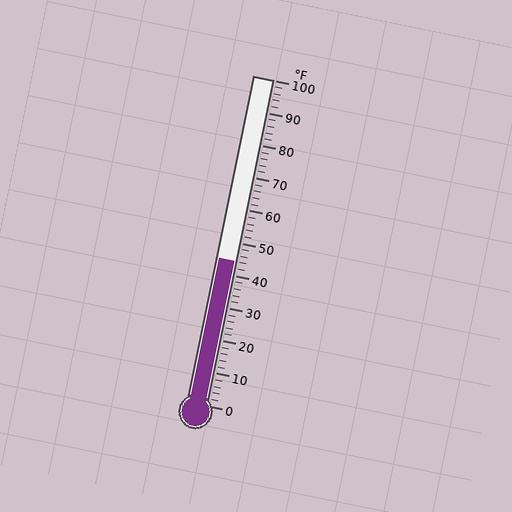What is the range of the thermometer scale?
The thermometer scale ranges from 0°F to 100°F.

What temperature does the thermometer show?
The thermometer shows approximately 44°F.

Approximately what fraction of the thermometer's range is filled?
The thermometer is filled to approximately 45% of its range.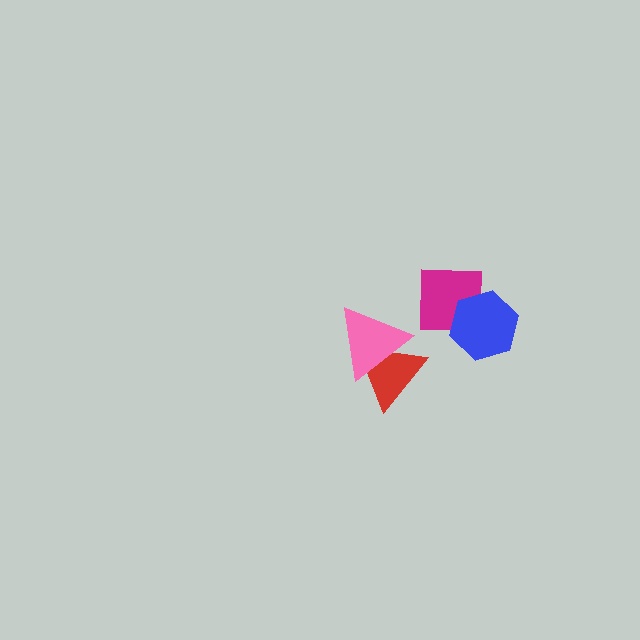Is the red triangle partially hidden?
Yes, it is partially covered by another shape.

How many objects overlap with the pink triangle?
1 object overlaps with the pink triangle.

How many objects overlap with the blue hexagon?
1 object overlaps with the blue hexagon.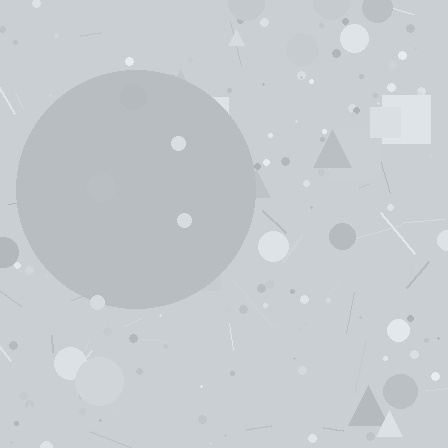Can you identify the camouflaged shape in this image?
The camouflaged shape is a circle.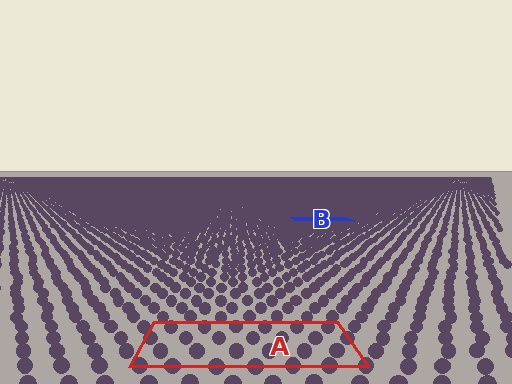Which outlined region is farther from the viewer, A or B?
Region B is farther from the viewer — the texture elements inside it appear smaller and more densely packed.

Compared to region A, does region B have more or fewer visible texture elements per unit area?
Region B has more texture elements per unit area — they are packed more densely because it is farther away.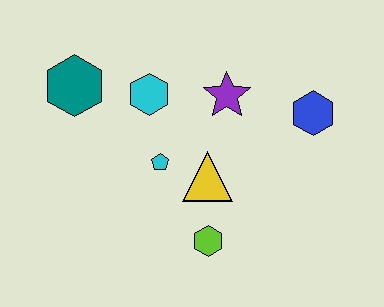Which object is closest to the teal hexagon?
The cyan hexagon is closest to the teal hexagon.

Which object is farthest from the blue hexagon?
The teal hexagon is farthest from the blue hexagon.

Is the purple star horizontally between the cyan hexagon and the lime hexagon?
No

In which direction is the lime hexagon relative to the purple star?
The lime hexagon is below the purple star.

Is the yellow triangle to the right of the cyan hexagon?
Yes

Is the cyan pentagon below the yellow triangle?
No